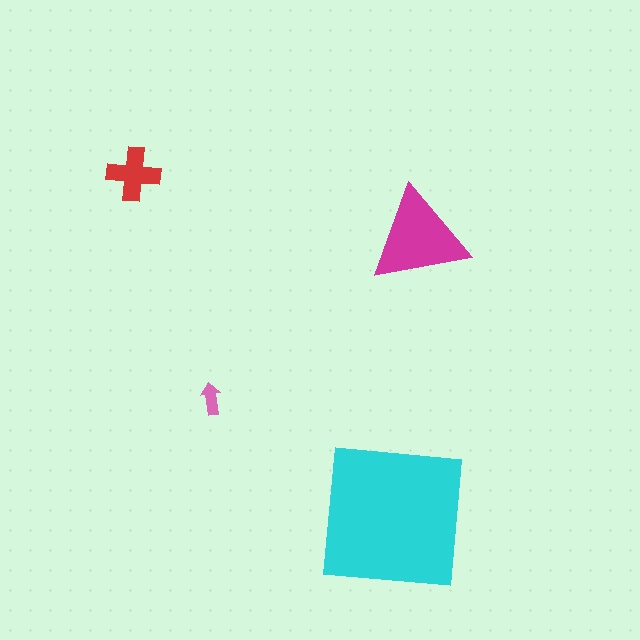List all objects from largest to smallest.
The cyan square, the magenta triangle, the red cross, the pink arrow.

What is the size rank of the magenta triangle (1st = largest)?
2nd.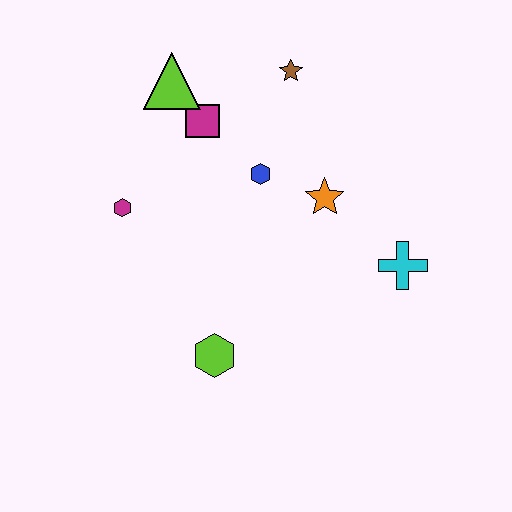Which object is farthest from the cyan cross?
The lime triangle is farthest from the cyan cross.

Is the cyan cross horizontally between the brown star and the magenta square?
No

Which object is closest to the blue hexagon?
The orange star is closest to the blue hexagon.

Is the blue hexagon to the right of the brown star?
No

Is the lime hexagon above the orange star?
No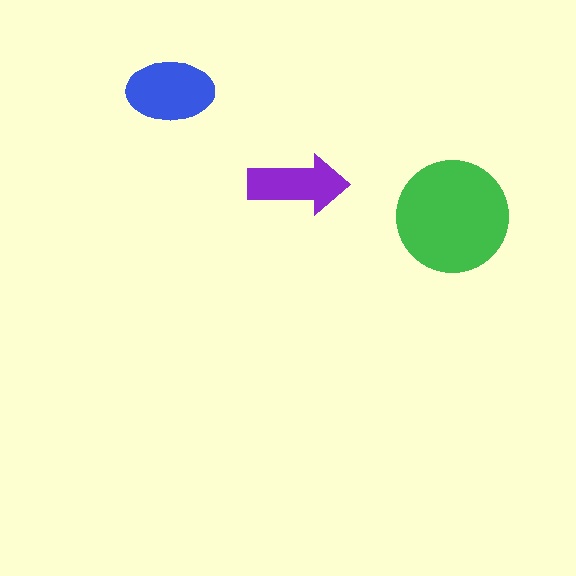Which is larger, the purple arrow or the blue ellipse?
The blue ellipse.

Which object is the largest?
The green circle.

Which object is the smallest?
The purple arrow.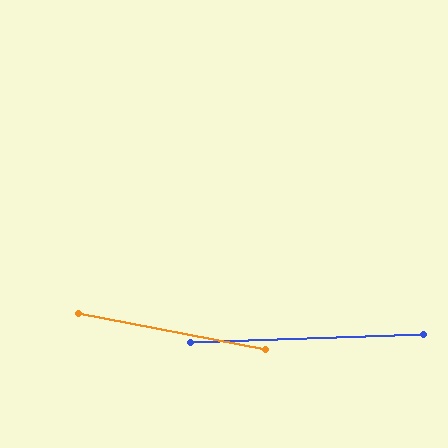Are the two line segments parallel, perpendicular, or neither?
Neither parallel nor perpendicular — they differ by about 13°.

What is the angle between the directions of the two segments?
Approximately 13 degrees.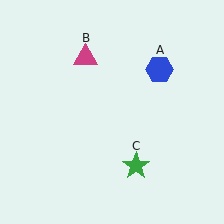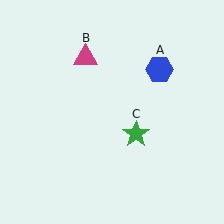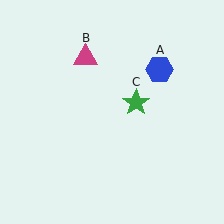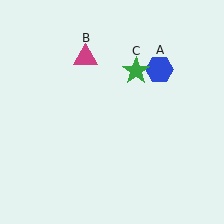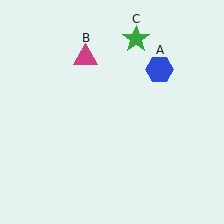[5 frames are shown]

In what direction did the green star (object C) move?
The green star (object C) moved up.